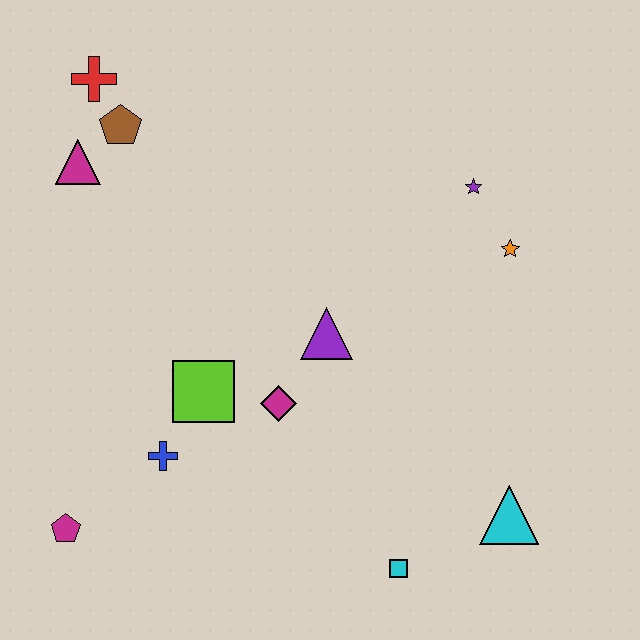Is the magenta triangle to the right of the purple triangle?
No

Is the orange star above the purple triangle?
Yes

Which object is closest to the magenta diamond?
The lime square is closest to the magenta diamond.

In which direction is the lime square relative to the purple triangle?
The lime square is to the left of the purple triangle.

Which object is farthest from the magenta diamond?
The red cross is farthest from the magenta diamond.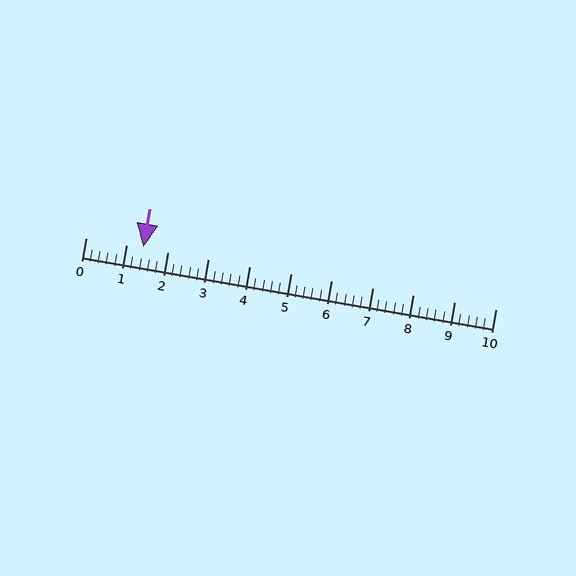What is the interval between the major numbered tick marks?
The major tick marks are spaced 1 units apart.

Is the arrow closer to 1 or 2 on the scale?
The arrow is closer to 1.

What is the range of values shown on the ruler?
The ruler shows values from 0 to 10.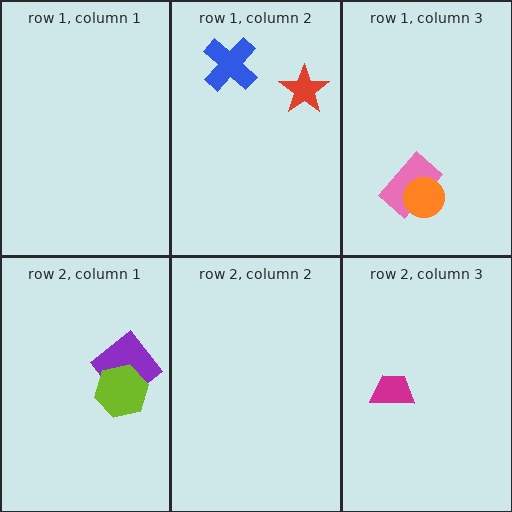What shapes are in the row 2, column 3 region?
The magenta trapezoid.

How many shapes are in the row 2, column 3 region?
1.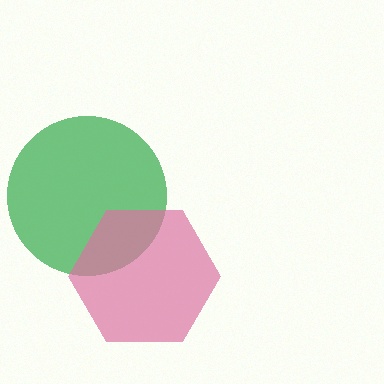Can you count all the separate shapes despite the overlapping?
Yes, there are 2 separate shapes.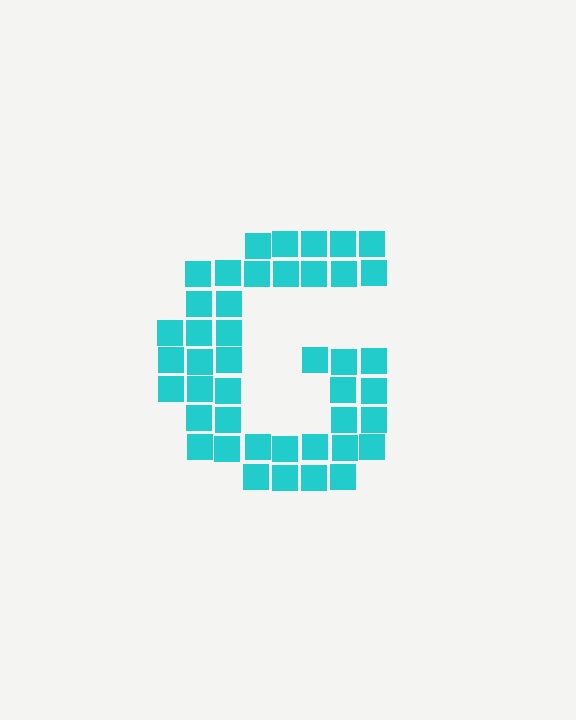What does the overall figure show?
The overall figure shows the letter G.